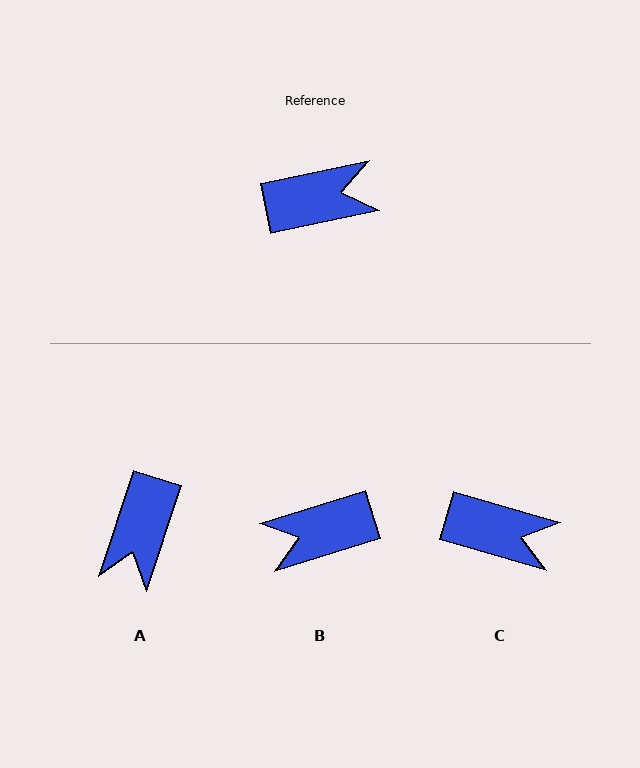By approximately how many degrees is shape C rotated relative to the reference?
Approximately 28 degrees clockwise.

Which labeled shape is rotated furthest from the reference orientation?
B, about 174 degrees away.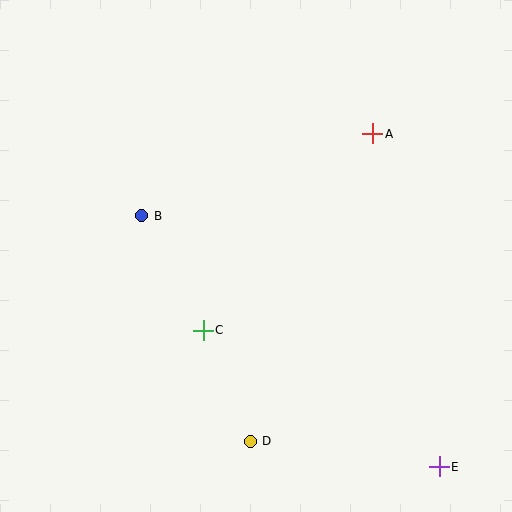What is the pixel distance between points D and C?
The distance between D and C is 120 pixels.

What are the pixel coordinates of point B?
Point B is at (142, 216).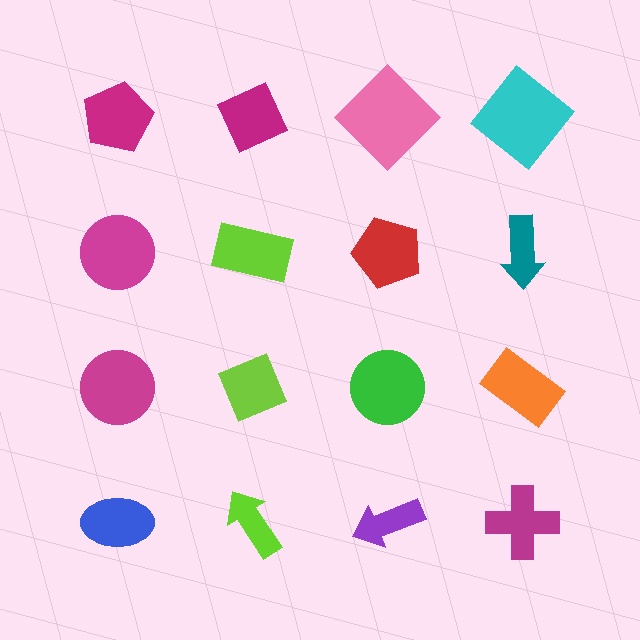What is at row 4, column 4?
A magenta cross.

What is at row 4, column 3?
A purple arrow.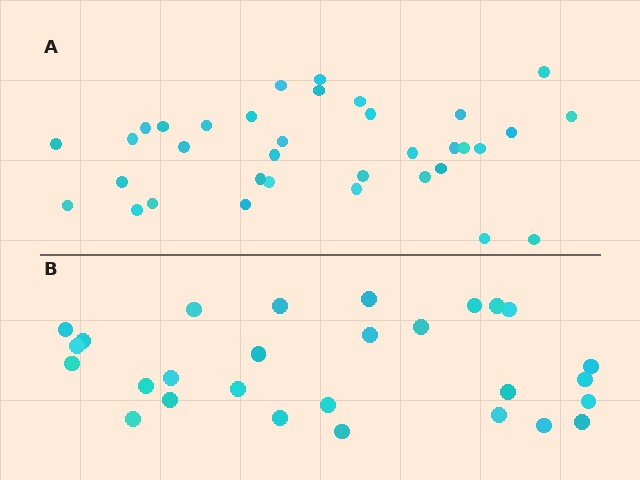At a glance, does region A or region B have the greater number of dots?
Region A (the top region) has more dots.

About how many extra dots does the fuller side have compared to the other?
Region A has roughly 8 or so more dots than region B.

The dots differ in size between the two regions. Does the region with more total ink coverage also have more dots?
No. Region B has more total ink coverage because its dots are larger, but region A actually contains more individual dots. Total area can be misleading — the number of items is what matters here.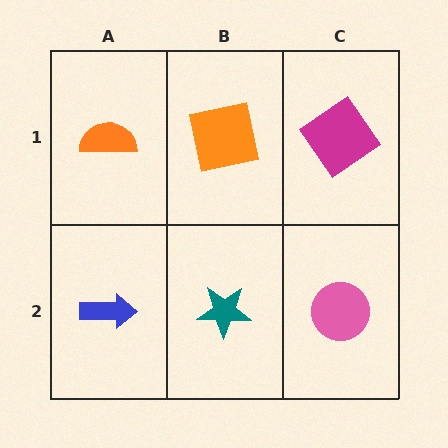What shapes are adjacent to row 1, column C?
A pink circle (row 2, column C), an orange square (row 1, column B).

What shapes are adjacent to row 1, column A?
A blue arrow (row 2, column A), an orange square (row 1, column B).